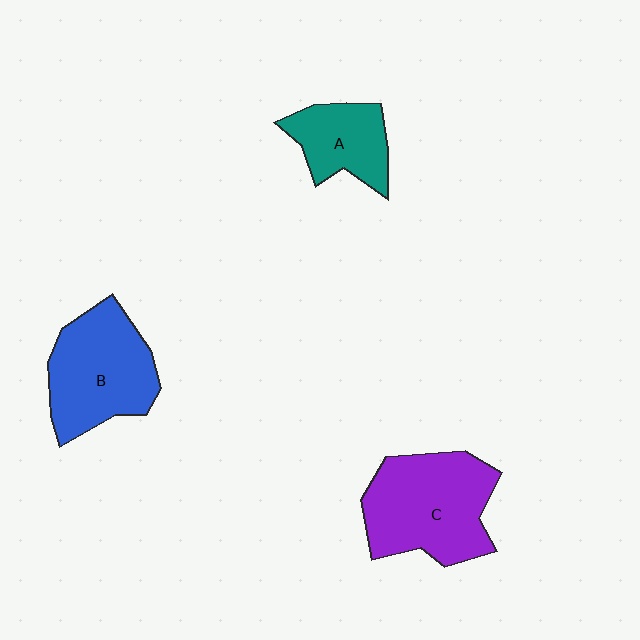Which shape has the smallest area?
Shape A (teal).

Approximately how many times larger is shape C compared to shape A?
Approximately 1.8 times.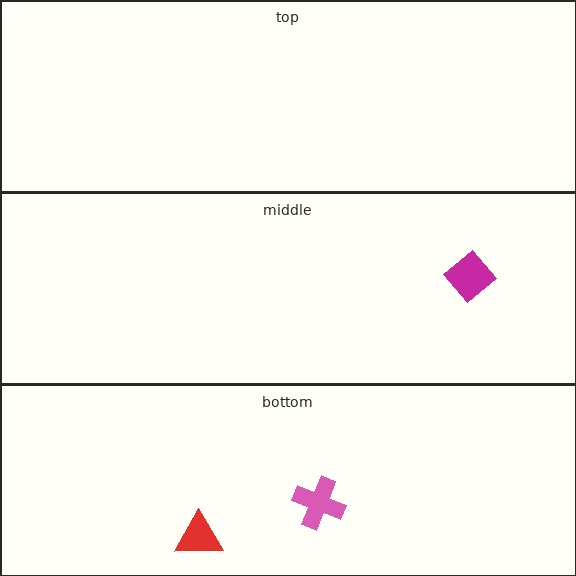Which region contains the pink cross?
The bottom region.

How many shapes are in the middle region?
1.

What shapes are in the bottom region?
The red triangle, the pink cross.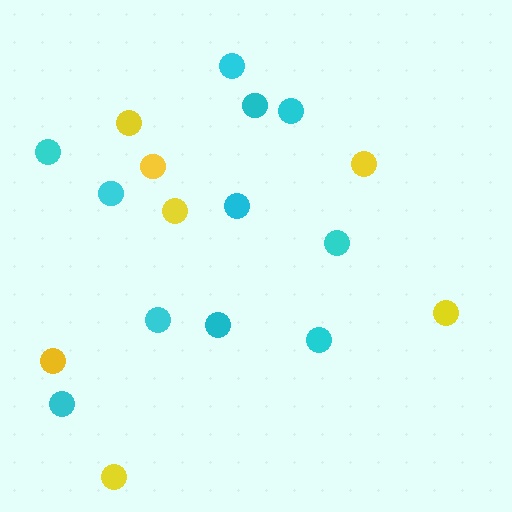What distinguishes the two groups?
There are 2 groups: one group of cyan circles (11) and one group of yellow circles (7).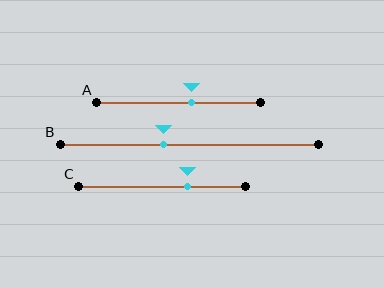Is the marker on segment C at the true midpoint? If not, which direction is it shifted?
No, the marker on segment C is shifted to the right by about 15% of the segment length.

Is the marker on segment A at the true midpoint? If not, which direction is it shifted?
No, the marker on segment A is shifted to the right by about 8% of the segment length.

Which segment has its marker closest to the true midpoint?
Segment A has its marker closest to the true midpoint.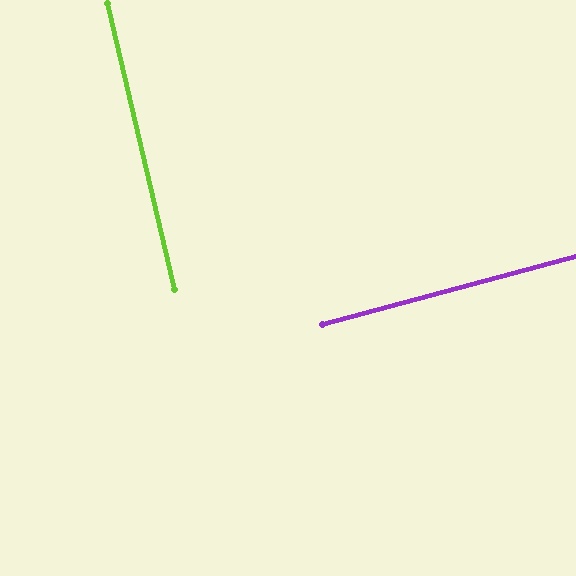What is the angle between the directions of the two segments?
Approximately 88 degrees.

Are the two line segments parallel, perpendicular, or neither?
Perpendicular — they meet at approximately 88°.